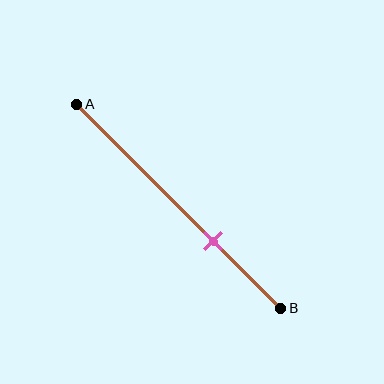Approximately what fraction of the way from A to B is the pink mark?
The pink mark is approximately 65% of the way from A to B.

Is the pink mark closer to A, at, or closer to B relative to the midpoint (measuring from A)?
The pink mark is closer to point B than the midpoint of segment AB.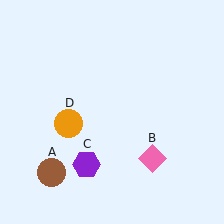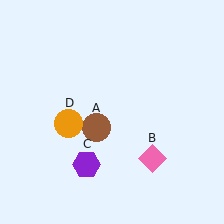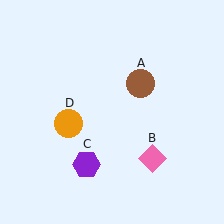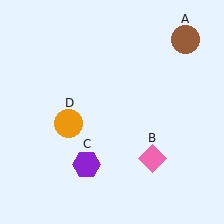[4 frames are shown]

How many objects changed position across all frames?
1 object changed position: brown circle (object A).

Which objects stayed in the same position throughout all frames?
Pink diamond (object B) and purple hexagon (object C) and orange circle (object D) remained stationary.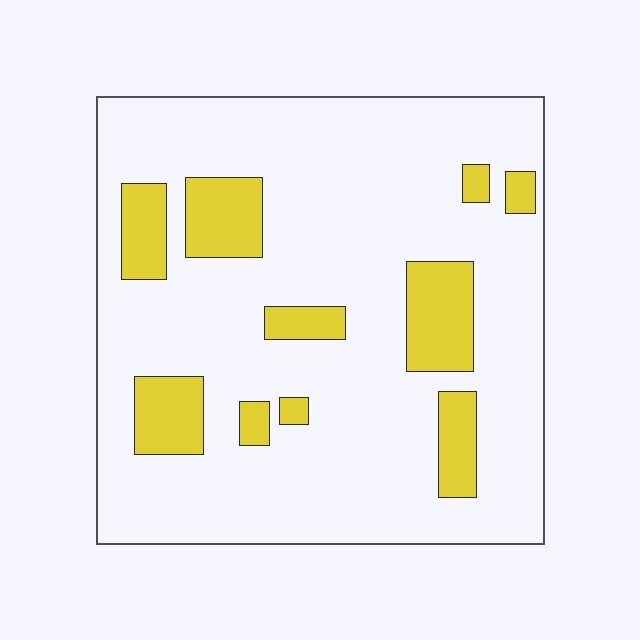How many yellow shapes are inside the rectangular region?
10.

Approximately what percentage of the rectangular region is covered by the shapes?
Approximately 20%.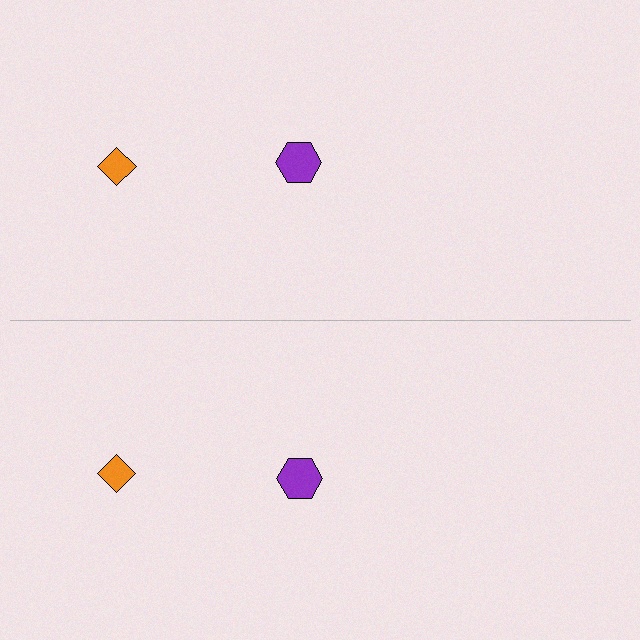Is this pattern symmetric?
Yes, this pattern has bilateral (reflection) symmetry.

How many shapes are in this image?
There are 4 shapes in this image.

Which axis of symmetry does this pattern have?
The pattern has a horizontal axis of symmetry running through the center of the image.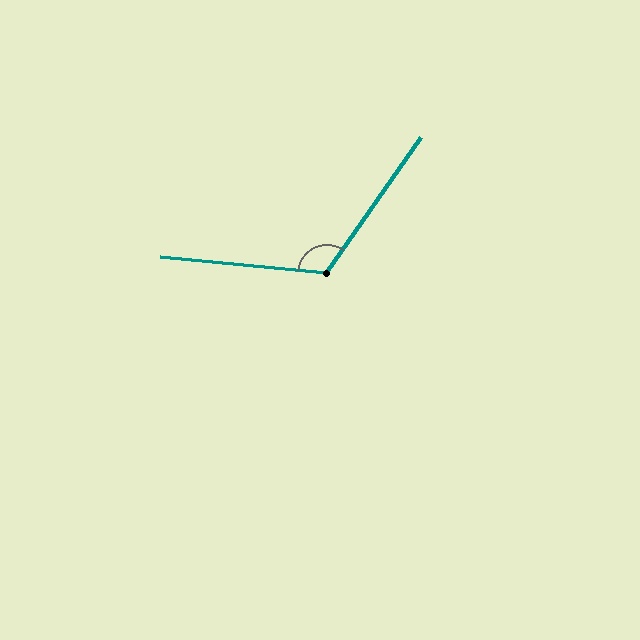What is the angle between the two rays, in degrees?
Approximately 119 degrees.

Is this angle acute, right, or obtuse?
It is obtuse.